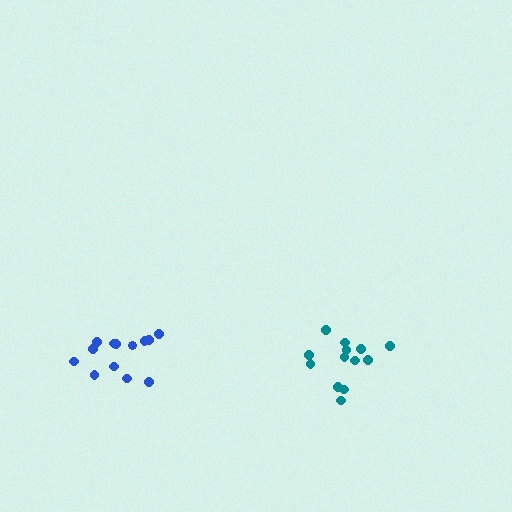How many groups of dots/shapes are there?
There are 2 groups.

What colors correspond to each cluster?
The clusters are colored: blue, teal.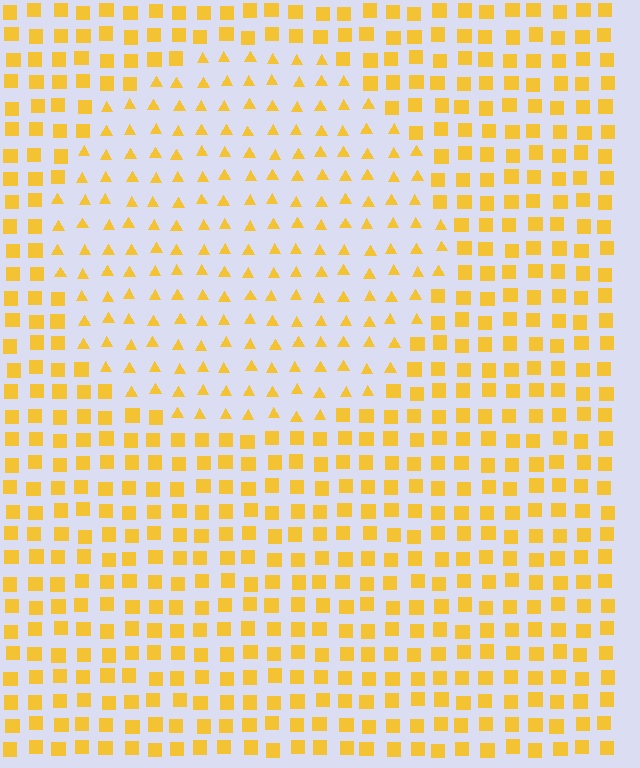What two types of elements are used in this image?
The image uses triangles inside the circle region and squares outside it.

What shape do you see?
I see a circle.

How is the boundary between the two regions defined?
The boundary is defined by a change in element shape: triangles inside vs. squares outside. All elements share the same color and spacing.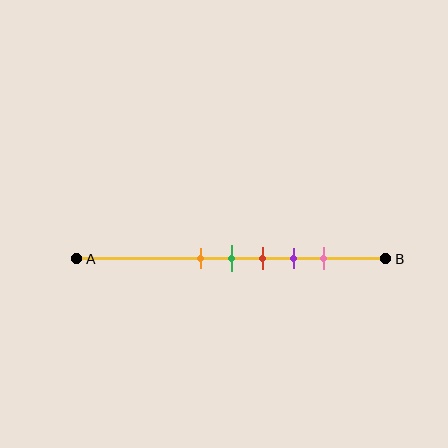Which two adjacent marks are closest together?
The orange and green marks are the closest adjacent pair.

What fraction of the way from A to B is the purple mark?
The purple mark is approximately 70% (0.7) of the way from A to B.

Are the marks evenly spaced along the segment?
Yes, the marks are approximately evenly spaced.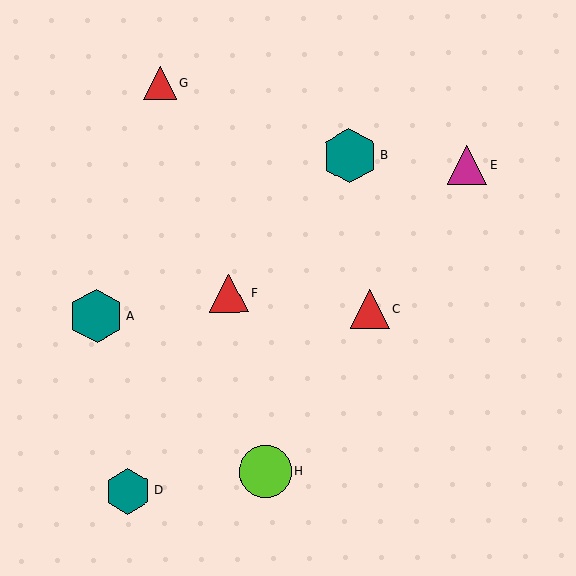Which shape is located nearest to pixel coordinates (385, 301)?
The red triangle (labeled C) at (370, 309) is nearest to that location.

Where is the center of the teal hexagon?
The center of the teal hexagon is at (349, 156).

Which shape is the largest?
The teal hexagon (labeled B) is the largest.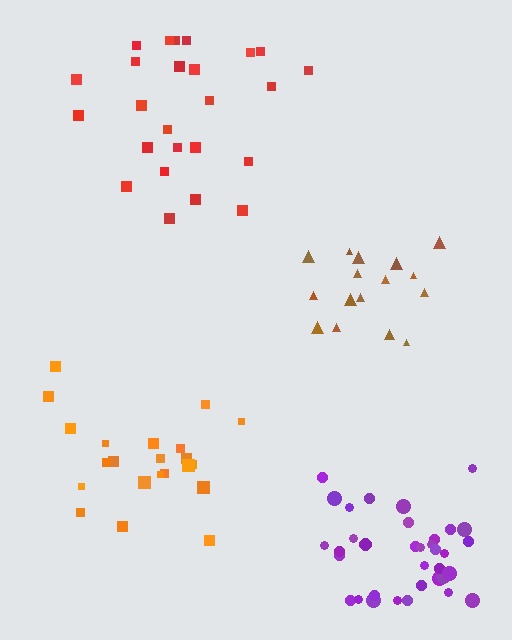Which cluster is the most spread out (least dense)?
Red.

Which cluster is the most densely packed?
Purple.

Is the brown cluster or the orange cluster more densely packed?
Orange.